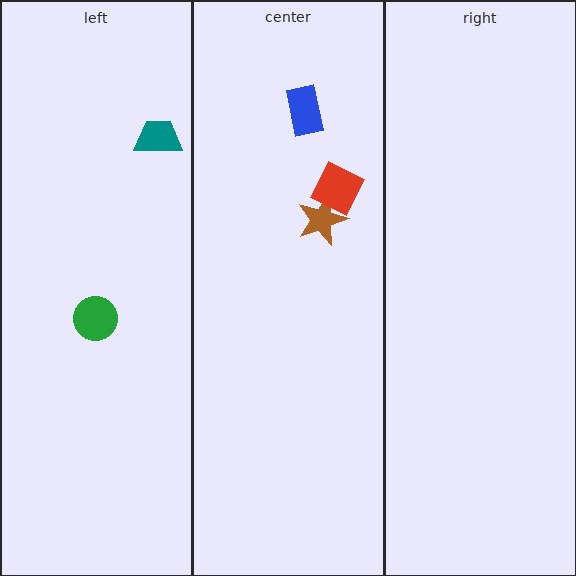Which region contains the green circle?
The left region.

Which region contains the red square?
The center region.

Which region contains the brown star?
The center region.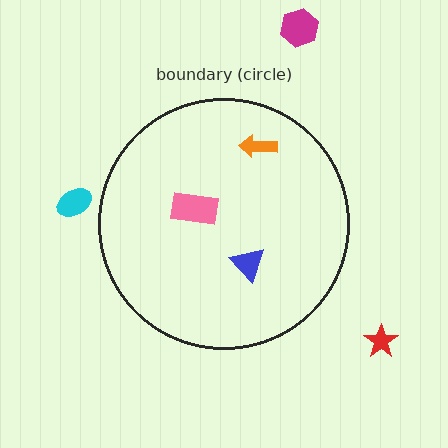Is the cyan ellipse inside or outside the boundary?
Outside.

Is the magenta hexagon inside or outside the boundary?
Outside.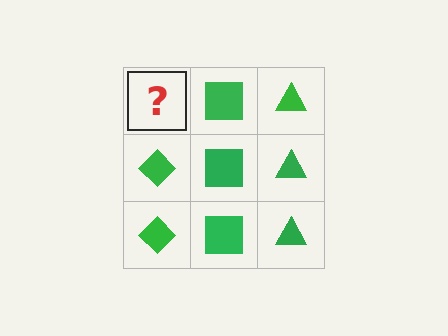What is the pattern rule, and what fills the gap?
The rule is that each column has a consistent shape. The gap should be filled with a green diamond.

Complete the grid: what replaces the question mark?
The question mark should be replaced with a green diamond.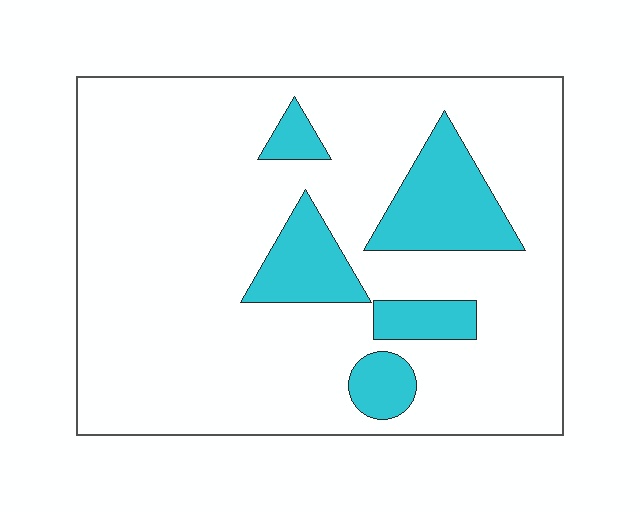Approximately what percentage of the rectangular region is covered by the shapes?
Approximately 15%.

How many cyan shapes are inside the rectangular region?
5.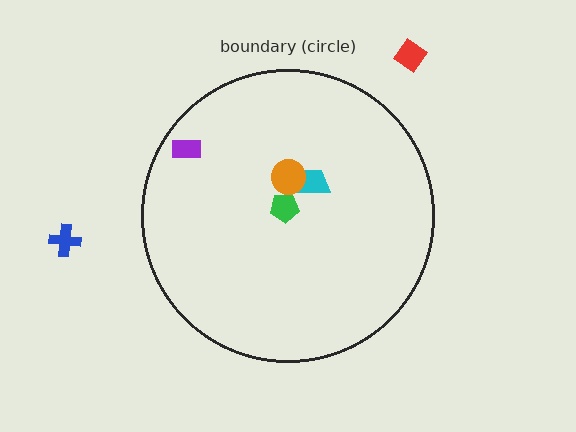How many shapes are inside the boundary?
4 inside, 2 outside.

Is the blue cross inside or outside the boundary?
Outside.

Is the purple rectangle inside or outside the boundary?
Inside.